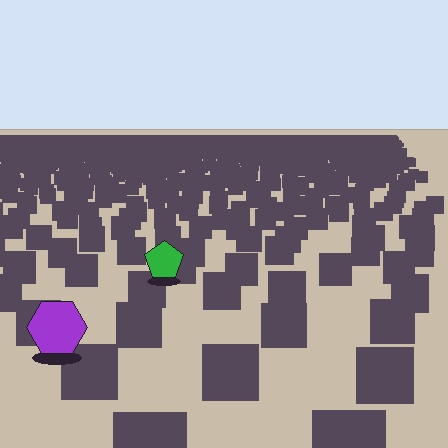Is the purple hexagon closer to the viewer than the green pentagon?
Yes. The purple hexagon is closer — you can tell from the texture gradient: the ground texture is coarser near it.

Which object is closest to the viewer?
The purple hexagon is closest. The texture marks near it are larger and more spread out.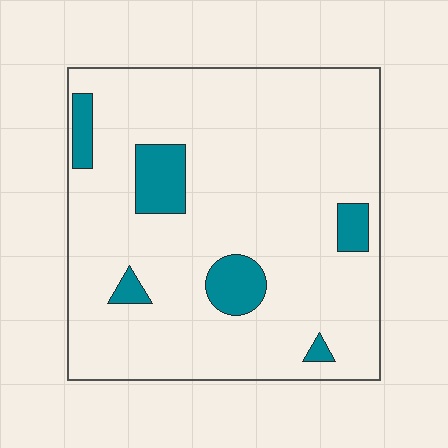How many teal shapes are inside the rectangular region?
6.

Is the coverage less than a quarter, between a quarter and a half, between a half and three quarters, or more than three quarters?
Less than a quarter.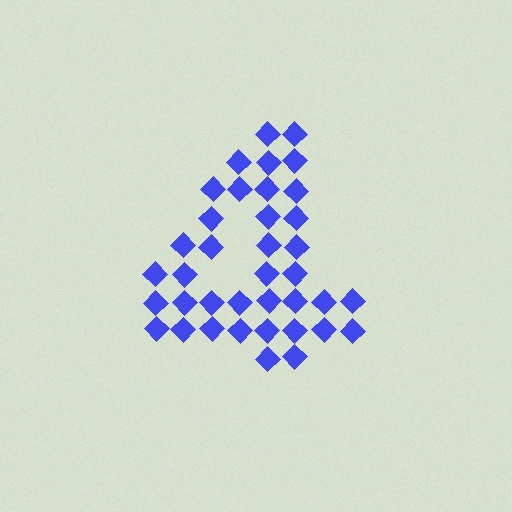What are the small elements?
The small elements are diamonds.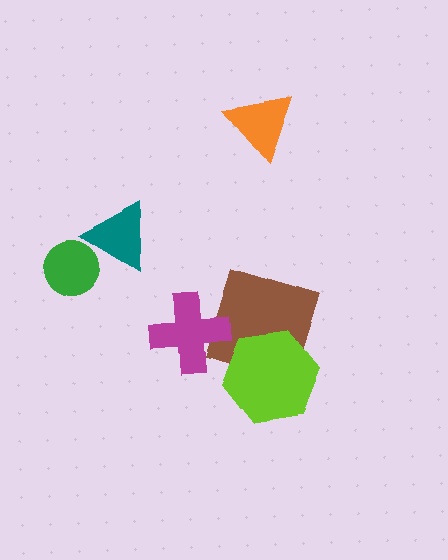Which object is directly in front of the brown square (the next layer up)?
The lime hexagon is directly in front of the brown square.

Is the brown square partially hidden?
Yes, it is partially covered by another shape.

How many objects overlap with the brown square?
2 objects overlap with the brown square.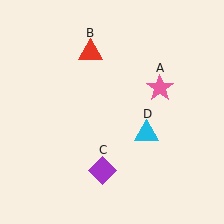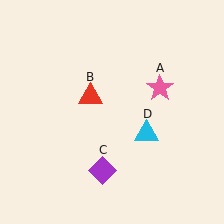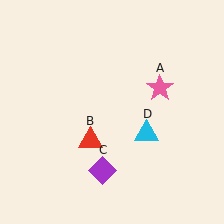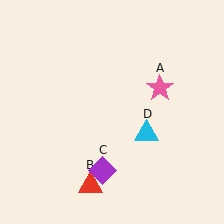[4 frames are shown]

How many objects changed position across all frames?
1 object changed position: red triangle (object B).